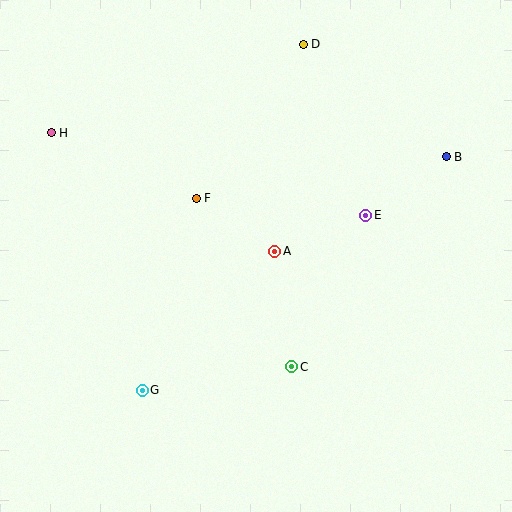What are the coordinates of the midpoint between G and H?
The midpoint between G and H is at (97, 261).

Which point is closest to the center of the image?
Point A at (275, 251) is closest to the center.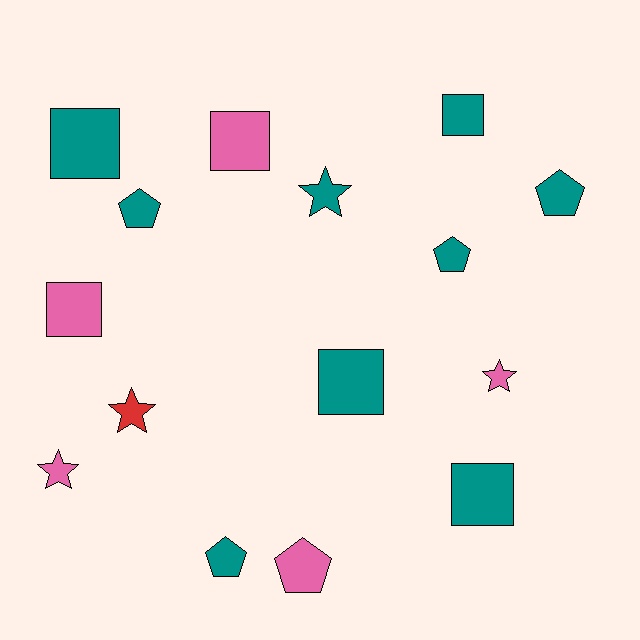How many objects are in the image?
There are 15 objects.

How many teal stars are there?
There is 1 teal star.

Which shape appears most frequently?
Square, with 6 objects.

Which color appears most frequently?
Teal, with 9 objects.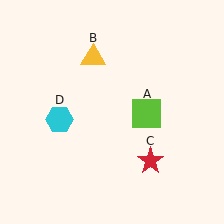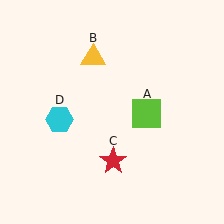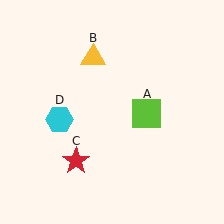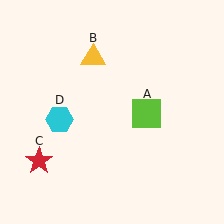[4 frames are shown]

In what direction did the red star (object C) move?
The red star (object C) moved left.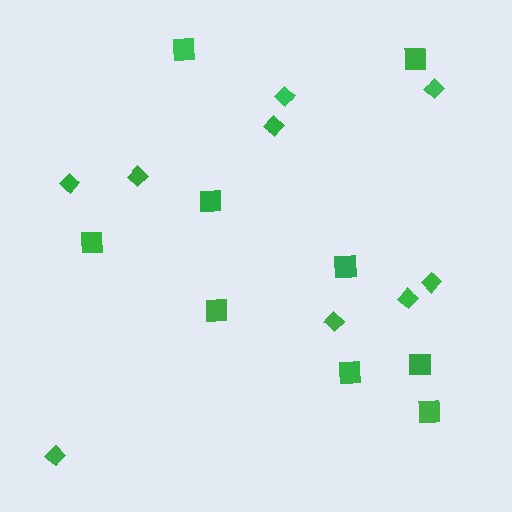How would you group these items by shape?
There are 2 groups: one group of squares (9) and one group of diamonds (9).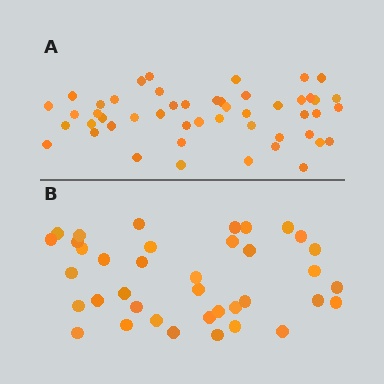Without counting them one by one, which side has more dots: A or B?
Region A (the top region) has more dots.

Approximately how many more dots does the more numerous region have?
Region A has roughly 12 or so more dots than region B.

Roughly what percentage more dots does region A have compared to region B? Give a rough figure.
About 30% more.